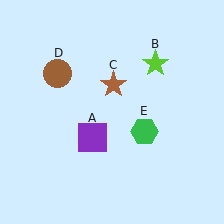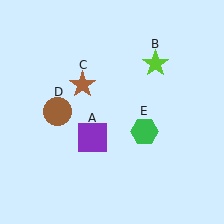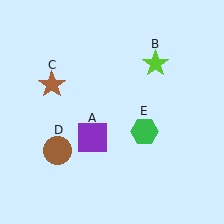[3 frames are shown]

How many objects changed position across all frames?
2 objects changed position: brown star (object C), brown circle (object D).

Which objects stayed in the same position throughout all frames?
Purple square (object A) and lime star (object B) and green hexagon (object E) remained stationary.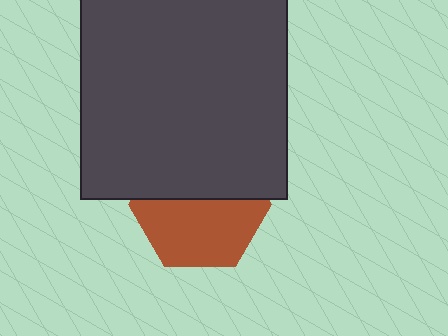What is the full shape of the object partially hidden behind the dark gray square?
The partially hidden object is a brown hexagon.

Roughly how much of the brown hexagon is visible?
About half of it is visible (roughly 55%).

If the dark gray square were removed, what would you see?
You would see the complete brown hexagon.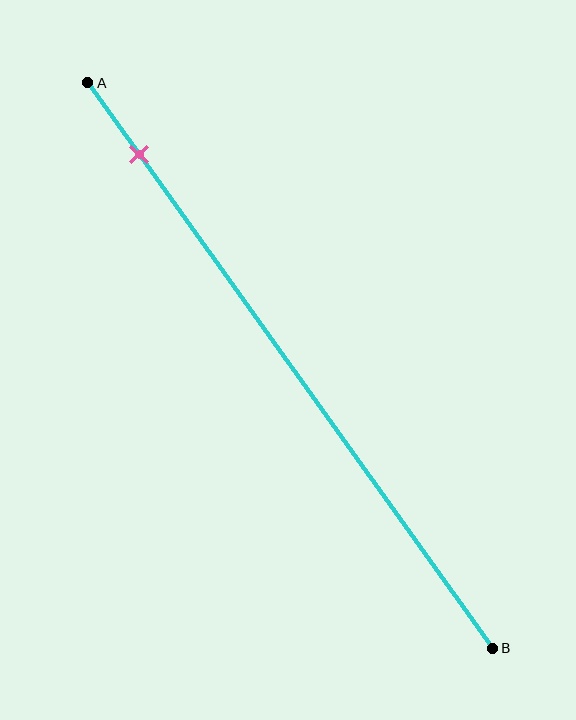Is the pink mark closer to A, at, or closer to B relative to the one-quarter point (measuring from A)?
The pink mark is closer to point A than the one-quarter point of segment AB.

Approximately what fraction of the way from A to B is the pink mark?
The pink mark is approximately 15% of the way from A to B.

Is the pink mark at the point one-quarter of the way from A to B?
No, the mark is at about 15% from A, not at the 25% one-quarter point.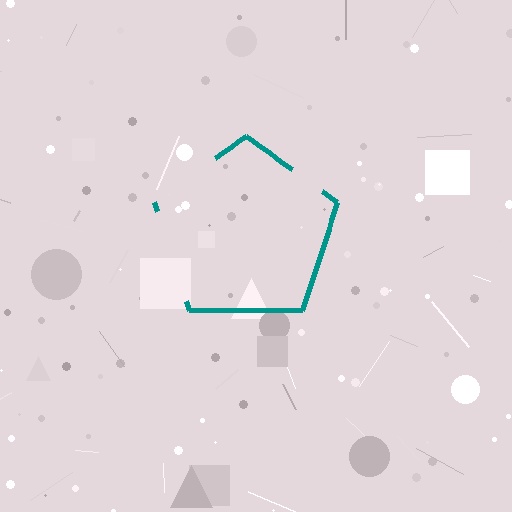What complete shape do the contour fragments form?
The contour fragments form a pentagon.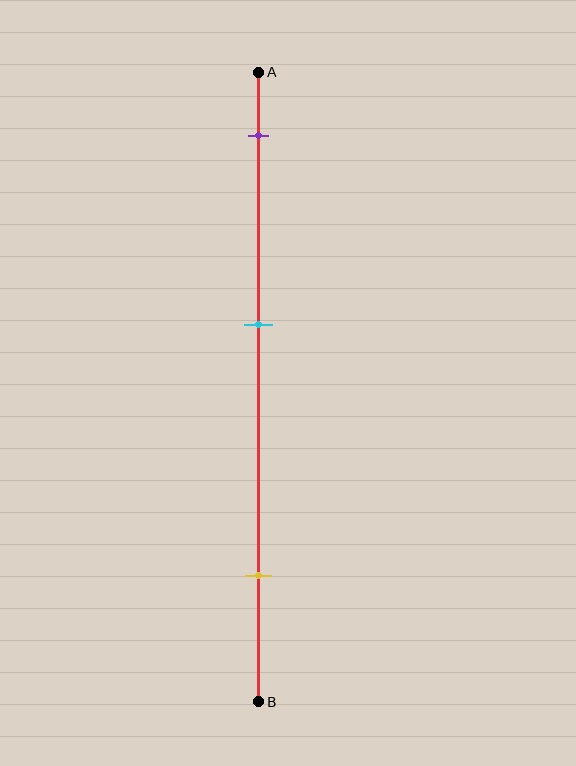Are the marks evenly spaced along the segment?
Yes, the marks are approximately evenly spaced.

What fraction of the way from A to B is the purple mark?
The purple mark is approximately 10% (0.1) of the way from A to B.